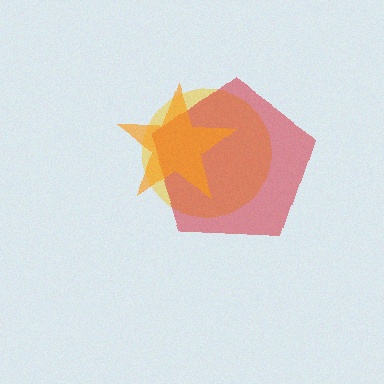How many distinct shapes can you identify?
There are 3 distinct shapes: a yellow circle, a red pentagon, an orange star.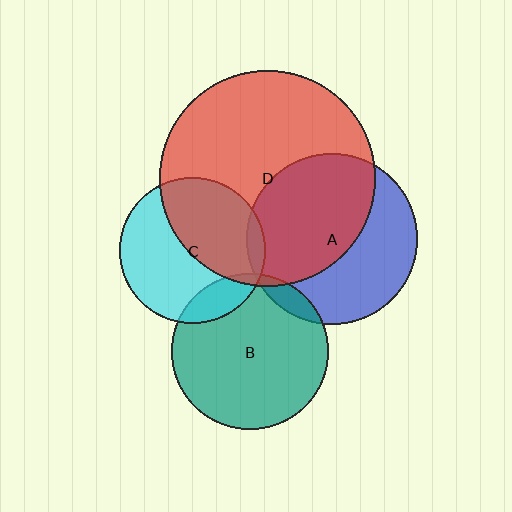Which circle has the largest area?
Circle D (red).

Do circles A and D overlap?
Yes.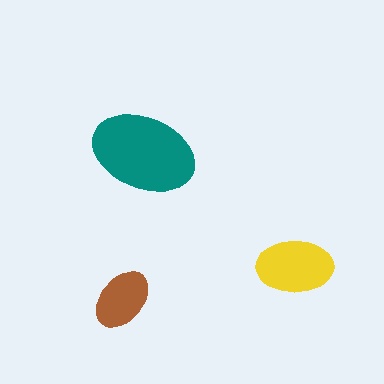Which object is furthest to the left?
The brown ellipse is leftmost.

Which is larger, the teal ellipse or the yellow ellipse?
The teal one.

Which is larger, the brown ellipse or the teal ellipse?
The teal one.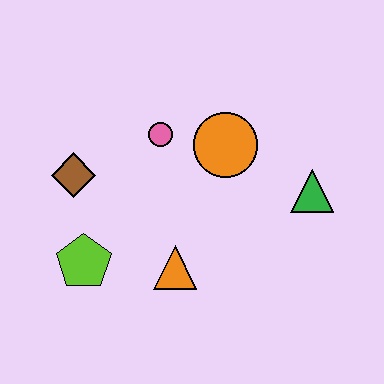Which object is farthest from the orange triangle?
The green triangle is farthest from the orange triangle.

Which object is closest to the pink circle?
The orange circle is closest to the pink circle.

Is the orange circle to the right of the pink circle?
Yes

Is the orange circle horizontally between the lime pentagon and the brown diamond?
No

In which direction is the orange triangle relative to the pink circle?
The orange triangle is below the pink circle.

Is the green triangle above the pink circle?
No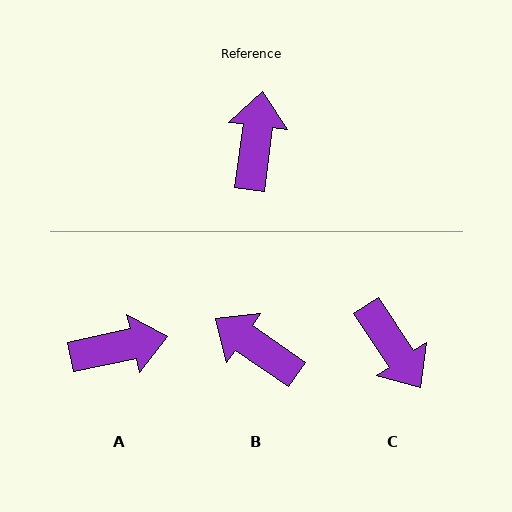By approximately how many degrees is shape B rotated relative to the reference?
Approximately 63 degrees counter-clockwise.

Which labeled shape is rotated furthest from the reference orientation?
C, about 139 degrees away.